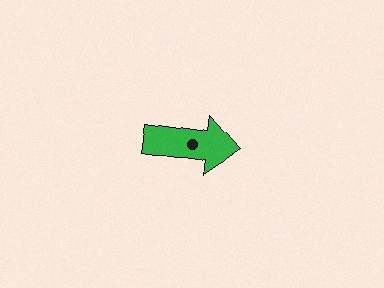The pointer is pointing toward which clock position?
Roughly 3 o'clock.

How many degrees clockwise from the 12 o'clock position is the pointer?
Approximately 98 degrees.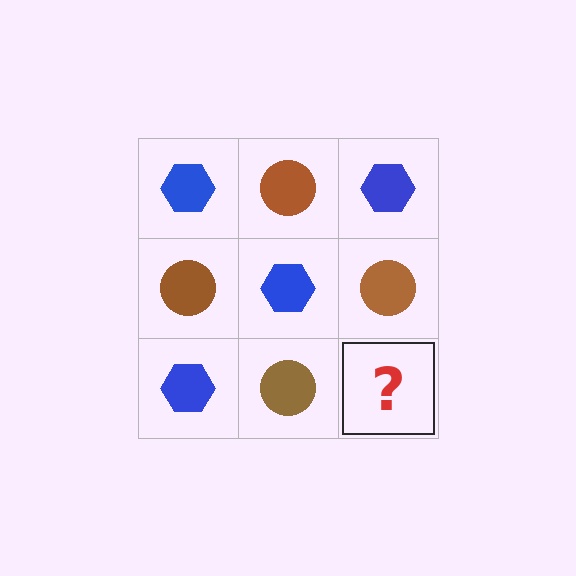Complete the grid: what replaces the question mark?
The question mark should be replaced with a blue hexagon.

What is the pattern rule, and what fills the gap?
The rule is that it alternates blue hexagon and brown circle in a checkerboard pattern. The gap should be filled with a blue hexagon.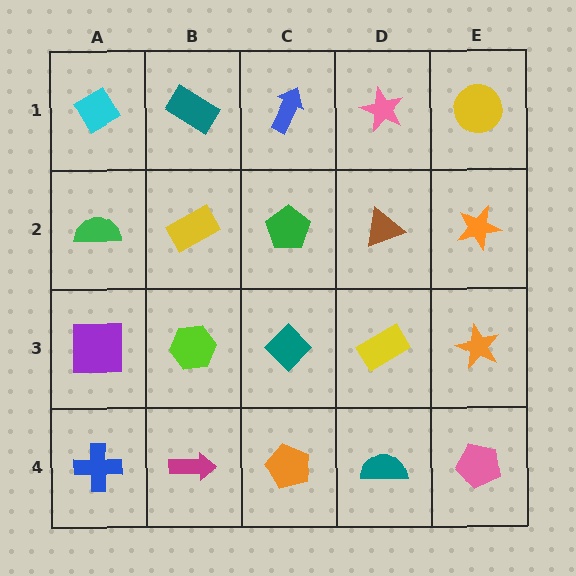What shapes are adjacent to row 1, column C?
A green pentagon (row 2, column C), a teal rectangle (row 1, column B), a pink star (row 1, column D).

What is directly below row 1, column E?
An orange star.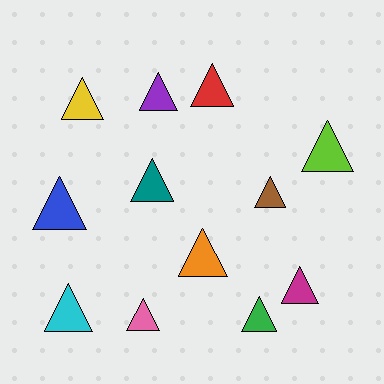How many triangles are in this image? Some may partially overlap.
There are 12 triangles.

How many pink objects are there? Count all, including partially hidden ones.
There is 1 pink object.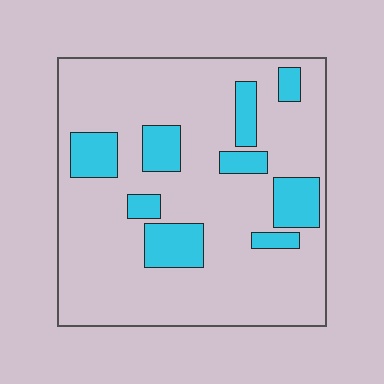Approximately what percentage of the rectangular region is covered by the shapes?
Approximately 20%.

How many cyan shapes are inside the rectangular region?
9.